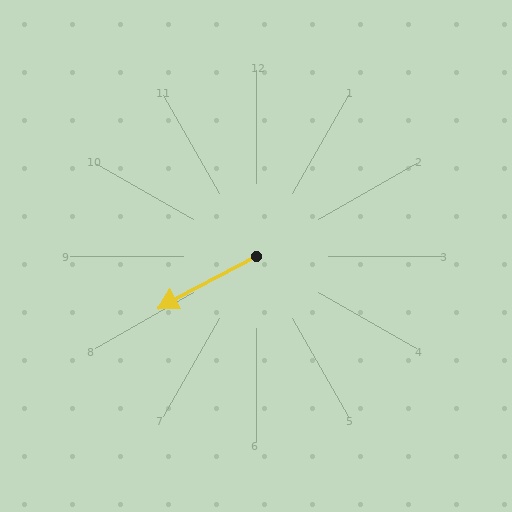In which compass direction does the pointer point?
Southwest.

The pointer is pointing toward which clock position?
Roughly 8 o'clock.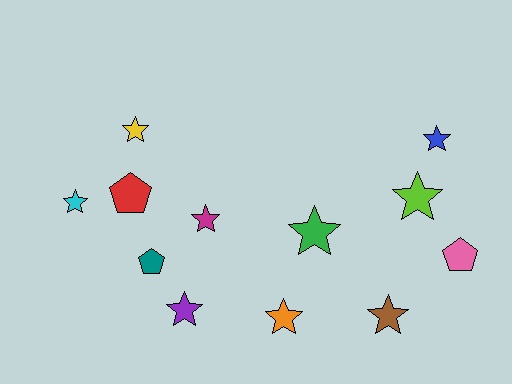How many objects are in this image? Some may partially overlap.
There are 12 objects.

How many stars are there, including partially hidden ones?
There are 9 stars.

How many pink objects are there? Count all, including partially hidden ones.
There is 1 pink object.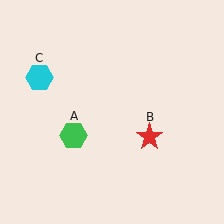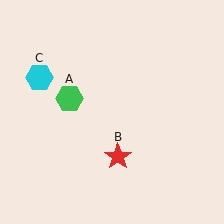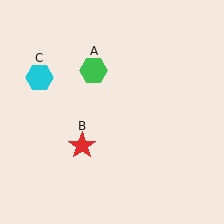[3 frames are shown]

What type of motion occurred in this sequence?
The green hexagon (object A), red star (object B) rotated clockwise around the center of the scene.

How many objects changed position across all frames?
2 objects changed position: green hexagon (object A), red star (object B).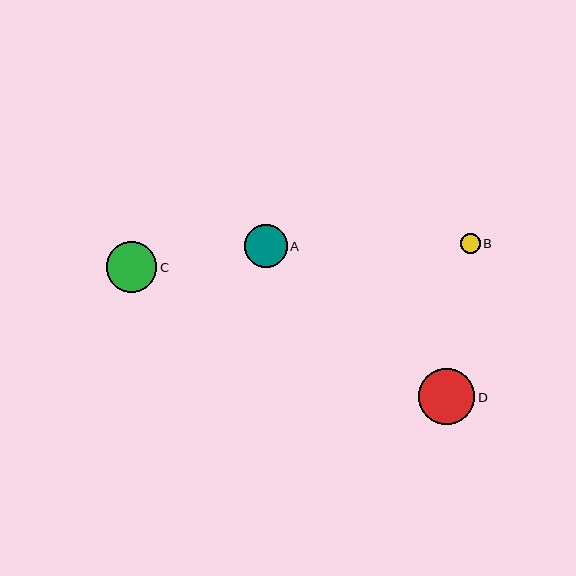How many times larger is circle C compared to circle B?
Circle C is approximately 2.5 times the size of circle B.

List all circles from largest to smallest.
From largest to smallest: D, C, A, B.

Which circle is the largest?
Circle D is the largest with a size of approximately 56 pixels.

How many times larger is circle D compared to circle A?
Circle D is approximately 1.3 times the size of circle A.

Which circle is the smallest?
Circle B is the smallest with a size of approximately 20 pixels.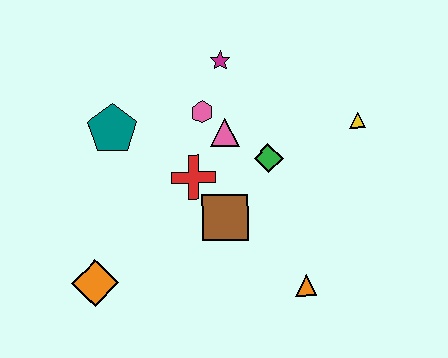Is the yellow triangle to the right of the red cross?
Yes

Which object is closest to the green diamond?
The pink triangle is closest to the green diamond.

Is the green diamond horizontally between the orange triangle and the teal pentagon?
Yes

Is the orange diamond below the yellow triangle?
Yes